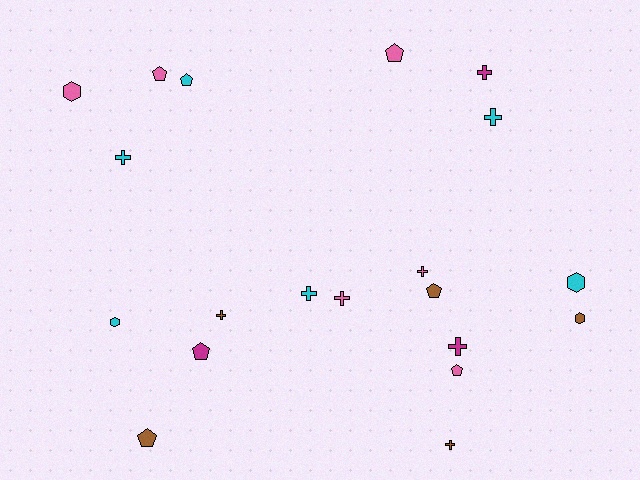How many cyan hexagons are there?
There are 2 cyan hexagons.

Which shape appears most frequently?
Cross, with 9 objects.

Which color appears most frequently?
Pink, with 6 objects.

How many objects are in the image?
There are 20 objects.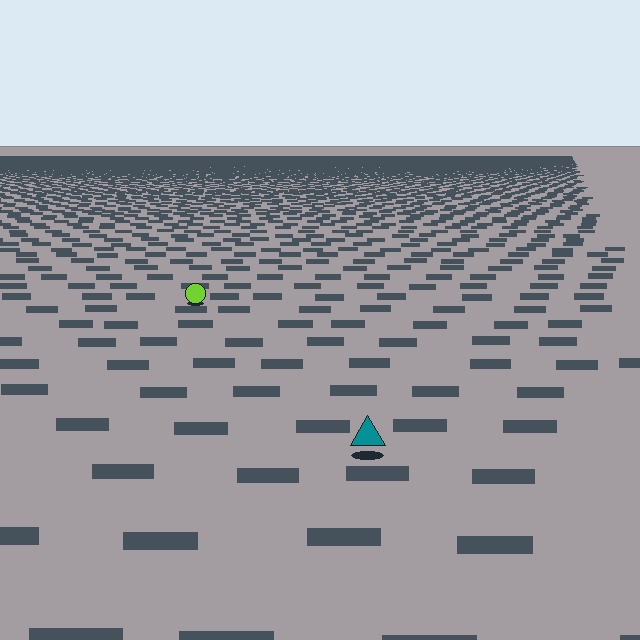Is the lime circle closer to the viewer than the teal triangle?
No. The teal triangle is closer — you can tell from the texture gradient: the ground texture is coarser near it.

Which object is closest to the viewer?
The teal triangle is closest. The texture marks near it are larger and more spread out.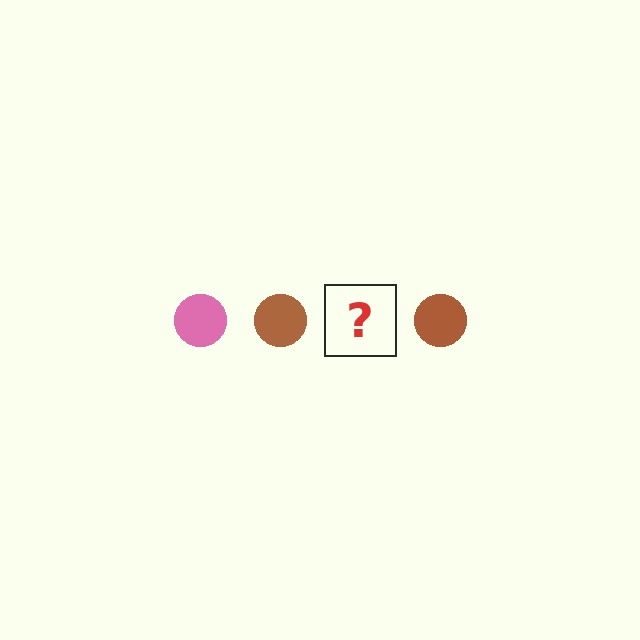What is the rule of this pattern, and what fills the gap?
The rule is that the pattern cycles through pink, brown circles. The gap should be filled with a pink circle.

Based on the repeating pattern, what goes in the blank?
The blank should be a pink circle.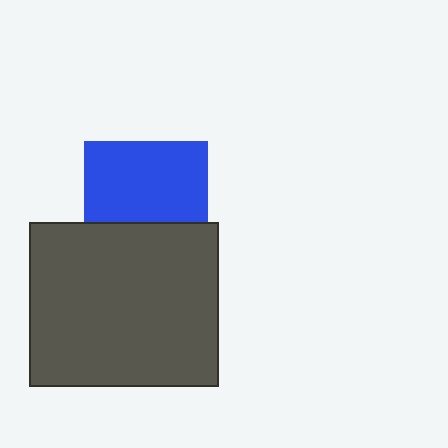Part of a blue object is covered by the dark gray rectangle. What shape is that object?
It is a square.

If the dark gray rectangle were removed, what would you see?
You would see the complete blue square.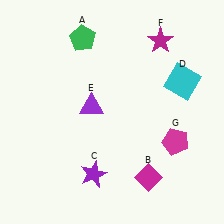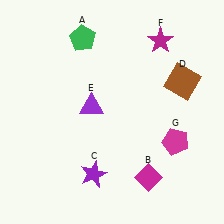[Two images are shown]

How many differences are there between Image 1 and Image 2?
There is 1 difference between the two images.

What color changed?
The square (D) changed from cyan in Image 1 to brown in Image 2.